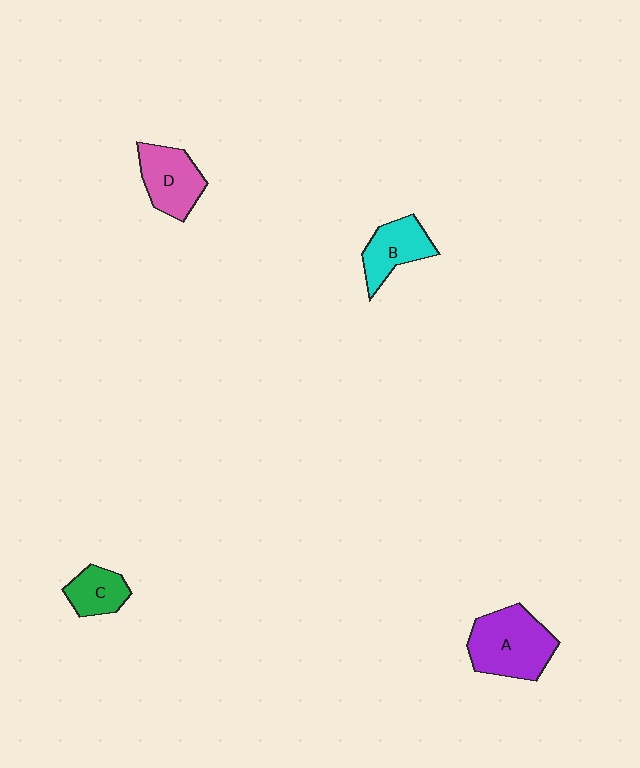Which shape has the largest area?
Shape A (purple).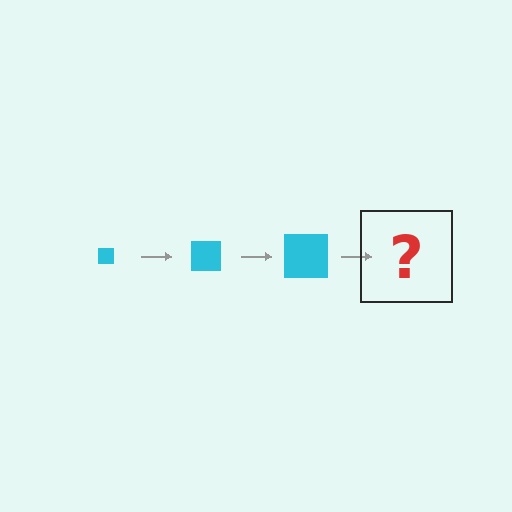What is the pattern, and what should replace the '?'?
The pattern is that the square gets progressively larger each step. The '?' should be a cyan square, larger than the previous one.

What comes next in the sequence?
The next element should be a cyan square, larger than the previous one.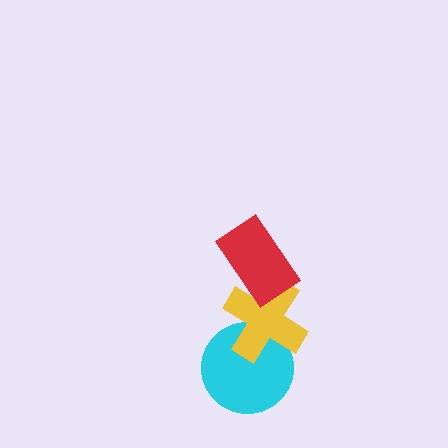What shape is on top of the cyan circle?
The yellow cross is on top of the cyan circle.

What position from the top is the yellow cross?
The yellow cross is 2nd from the top.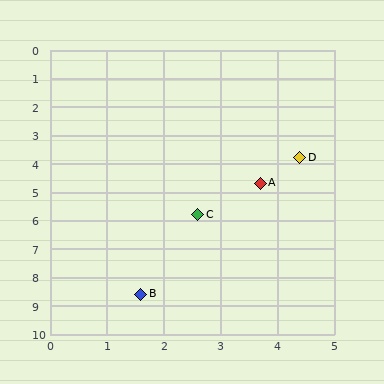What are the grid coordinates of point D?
Point D is at approximately (4.4, 3.8).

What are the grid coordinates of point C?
Point C is at approximately (2.6, 5.8).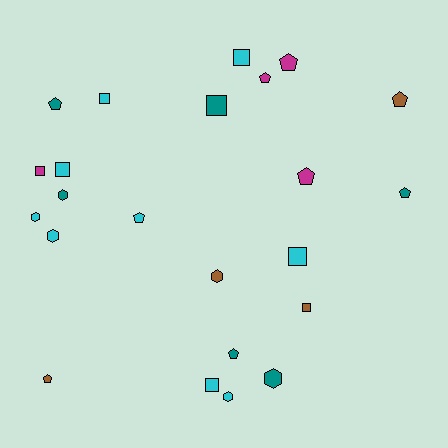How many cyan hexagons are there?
There are 3 cyan hexagons.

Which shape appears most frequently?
Pentagon, with 9 objects.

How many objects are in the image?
There are 23 objects.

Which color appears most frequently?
Cyan, with 9 objects.